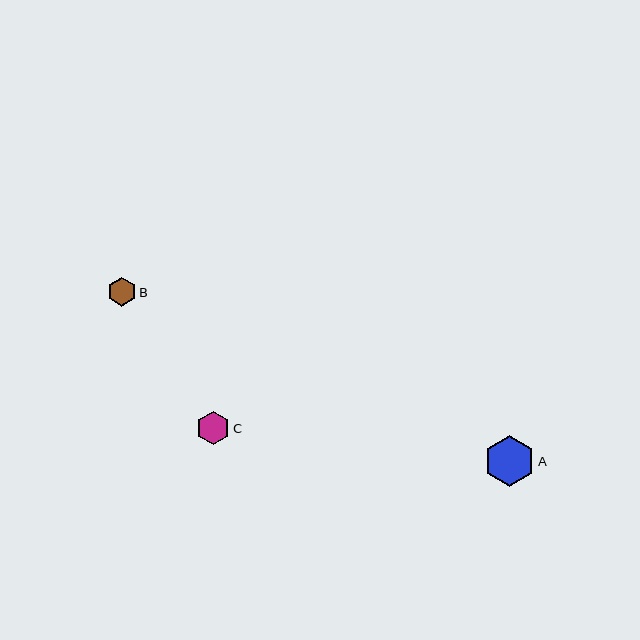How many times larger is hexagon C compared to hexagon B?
Hexagon C is approximately 1.2 times the size of hexagon B.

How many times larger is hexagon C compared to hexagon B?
Hexagon C is approximately 1.2 times the size of hexagon B.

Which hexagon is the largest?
Hexagon A is the largest with a size of approximately 51 pixels.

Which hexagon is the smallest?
Hexagon B is the smallest with a size of approximately 29 pixels.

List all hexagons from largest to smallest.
From largest to smallest: A, C, B.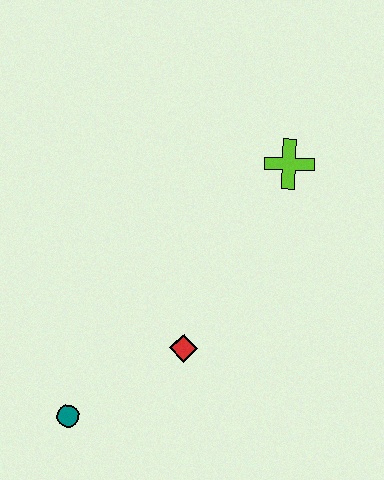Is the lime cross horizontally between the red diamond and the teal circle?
No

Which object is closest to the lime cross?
The red diamond is closest to the lime cross.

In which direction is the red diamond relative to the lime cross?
The red diamond is below the lime cross.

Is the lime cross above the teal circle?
Yes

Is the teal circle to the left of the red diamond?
Yes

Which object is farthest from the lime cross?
The teal circle is farthest from the lime cross.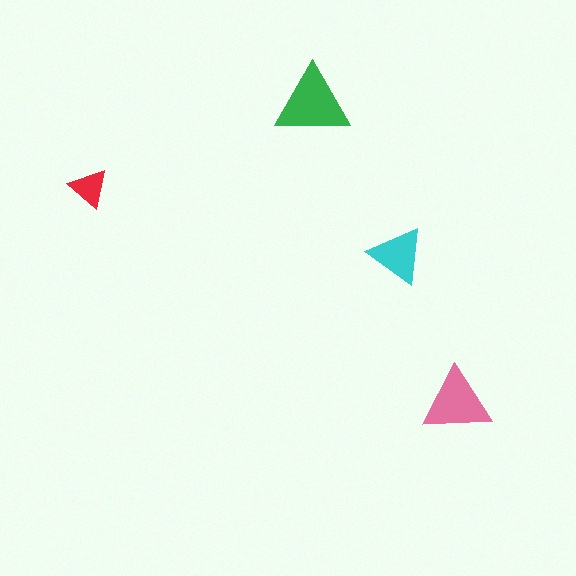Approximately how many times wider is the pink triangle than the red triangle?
About 2 times wider.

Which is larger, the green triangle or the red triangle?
The green one.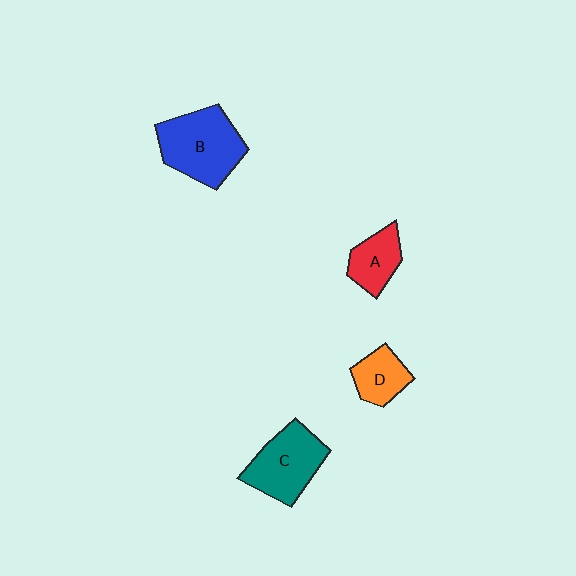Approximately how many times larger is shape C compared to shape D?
Approximately 1.8 times.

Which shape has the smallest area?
Shape D (orange).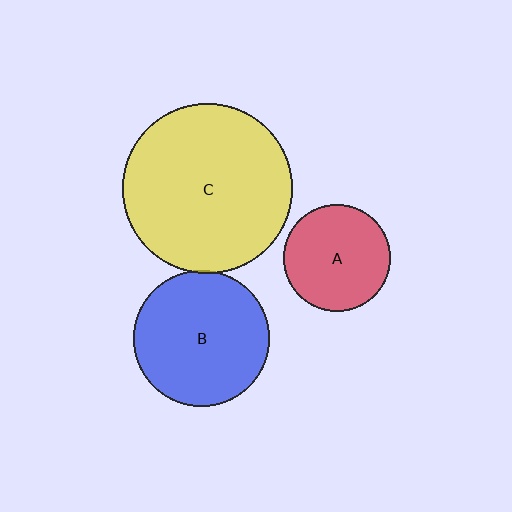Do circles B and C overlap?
Yes.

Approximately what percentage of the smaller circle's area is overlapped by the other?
Approximately 5%.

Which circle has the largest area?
Circle C (yellow).